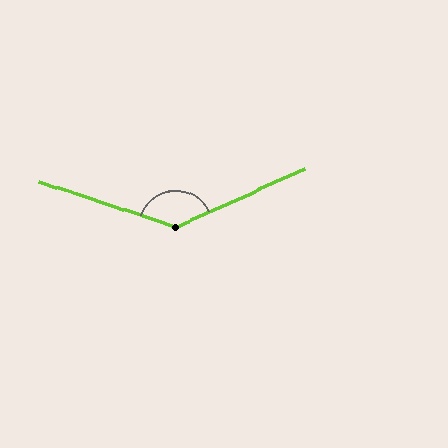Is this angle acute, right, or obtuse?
It is obtuse.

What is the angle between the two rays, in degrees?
Approximately 138 degrees.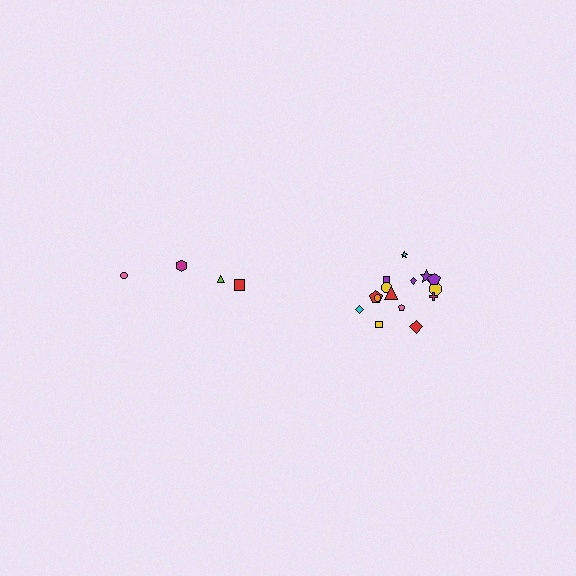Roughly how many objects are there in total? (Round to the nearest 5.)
Roughly 20 objects in total.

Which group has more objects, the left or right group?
The right group.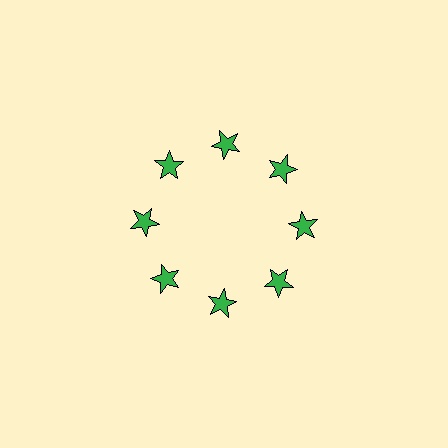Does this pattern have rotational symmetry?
Yes, this pattern has 8-fold rotational symmetry. It looks the same after rotating 45 degrees around the center.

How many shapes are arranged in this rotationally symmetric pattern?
There are 8 shapes, arranged in 8 groups of 1.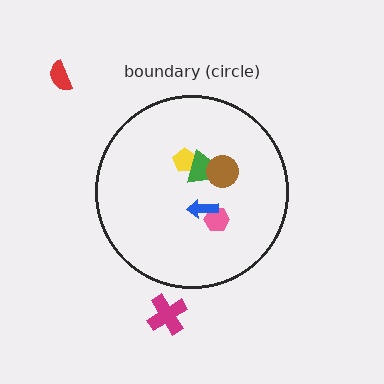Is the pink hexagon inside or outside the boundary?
Inside.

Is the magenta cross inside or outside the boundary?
Outside.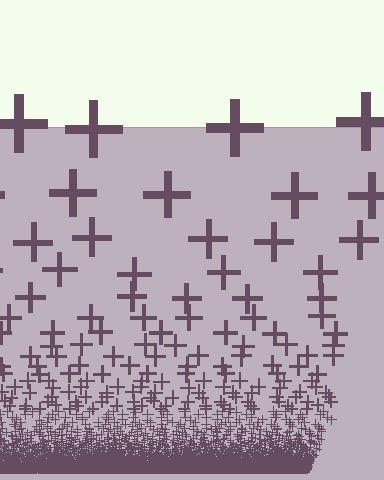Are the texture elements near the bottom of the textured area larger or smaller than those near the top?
Smaller. The gradient is inverted — elements near the bottom are smaller and denser.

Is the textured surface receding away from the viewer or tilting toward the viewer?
The surface appears to tilt toward the viewer. Texture elements get larger and sparser toward the top.